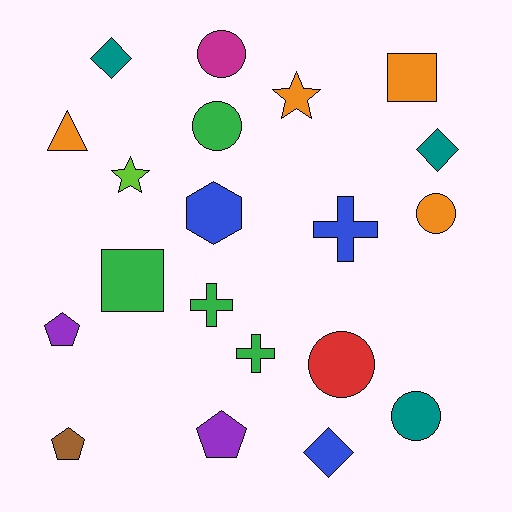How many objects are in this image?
There are 20 objects.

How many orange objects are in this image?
There are 4 orange objects.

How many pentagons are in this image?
There are 3 pentagons.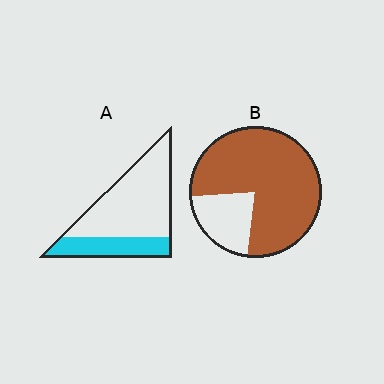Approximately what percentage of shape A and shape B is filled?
A is approximately 30% and B is approximately 80%.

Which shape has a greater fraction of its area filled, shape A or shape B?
Shape B.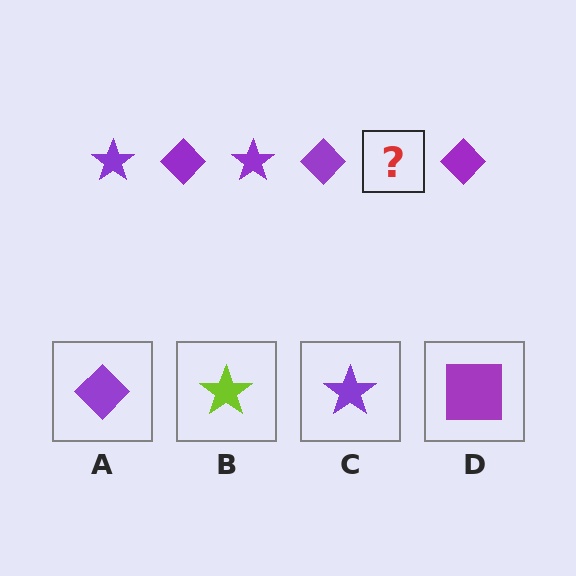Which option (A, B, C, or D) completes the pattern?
C.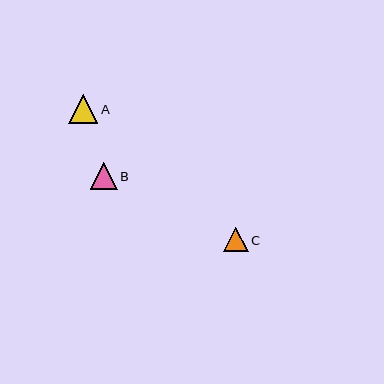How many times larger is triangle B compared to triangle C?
Triangle B is approximately 1.1 times the size of triangle C.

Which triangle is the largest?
Triangle A is the largest with a size of approximately 29 pixels.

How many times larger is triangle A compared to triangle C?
Triangle A is approximately 1.2 times the size of triangle C.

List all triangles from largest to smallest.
From largest to smallest: A, B, C.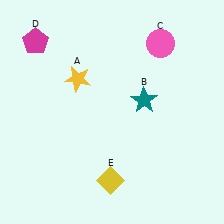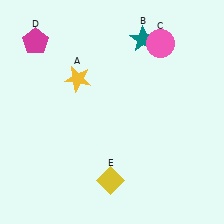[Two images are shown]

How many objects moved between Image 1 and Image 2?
1 object moved between the two images.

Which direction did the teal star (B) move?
The teal star (B) moved up.